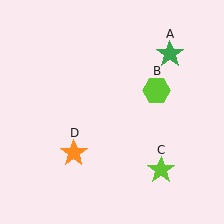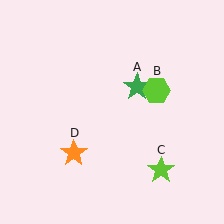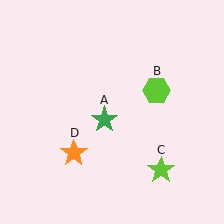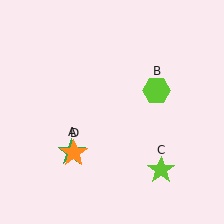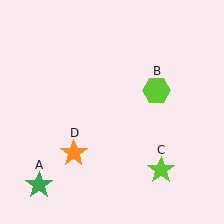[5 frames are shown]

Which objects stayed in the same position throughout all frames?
Lime hexagon (object B) and lime star (object C) and orange star (object D) remained stationary.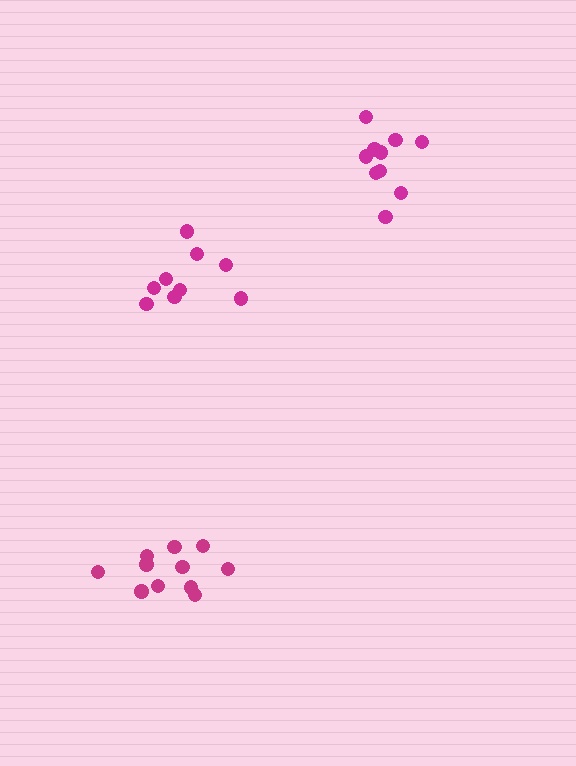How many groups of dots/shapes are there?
There are 3 groups.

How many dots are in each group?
Group 1: 10 dots, Group 2: 11 dots, Group 3: 9 dots (30 total).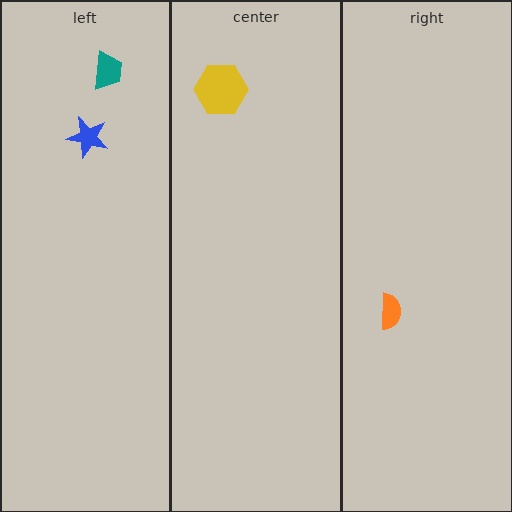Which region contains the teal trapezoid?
The left region.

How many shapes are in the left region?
2.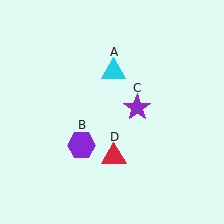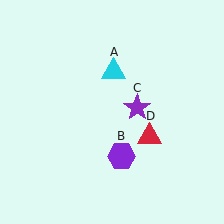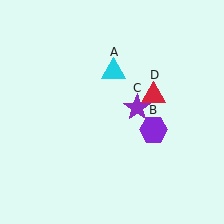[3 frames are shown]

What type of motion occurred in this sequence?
The purple hexagon (object B), red triangle (object D) rotated counterclockwise around the center of the scene.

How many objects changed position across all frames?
2 objects changed position: purple hexagon (object B), red triangle (object D).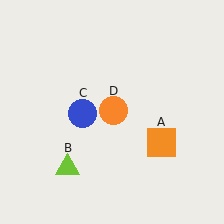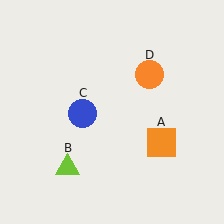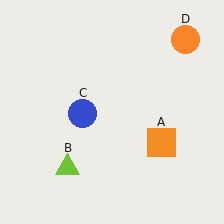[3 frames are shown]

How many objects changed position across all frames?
1 object changed position: orange circle (object D).